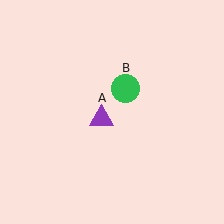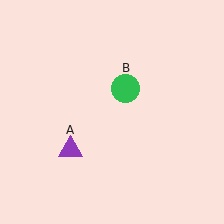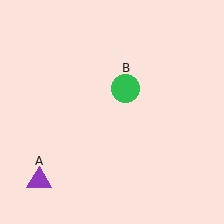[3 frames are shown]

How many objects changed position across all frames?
1 object changed position: purple triangle (object A).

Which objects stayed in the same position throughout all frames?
Green circle (object B) remained stationary.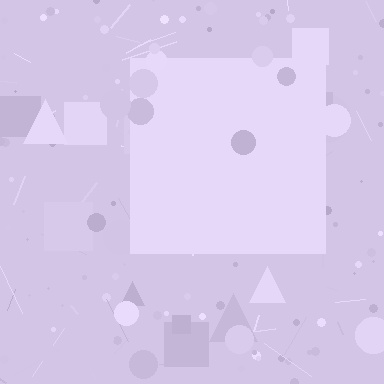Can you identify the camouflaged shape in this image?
The camouflaged shape is a square.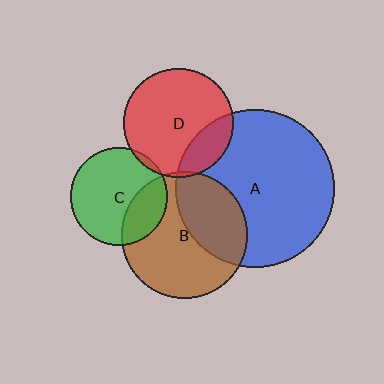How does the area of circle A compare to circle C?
Approximately 2.6 times.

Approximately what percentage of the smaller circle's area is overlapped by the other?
Approximately 5%.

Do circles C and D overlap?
Yes.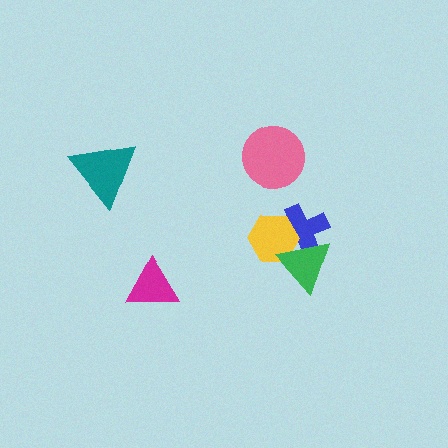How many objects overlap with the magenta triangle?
0 objects overlap with the magenta triangle.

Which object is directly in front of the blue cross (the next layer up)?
The yellow hexagon is directly in front of the blue cross.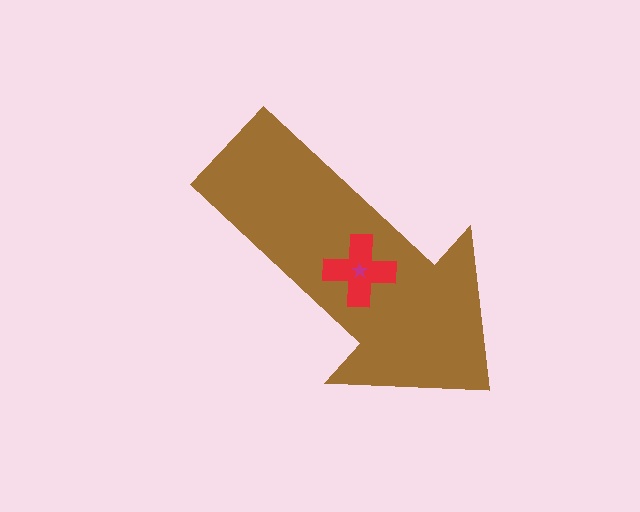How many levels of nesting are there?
3.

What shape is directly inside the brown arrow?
The red cross.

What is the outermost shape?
The brown arrow.